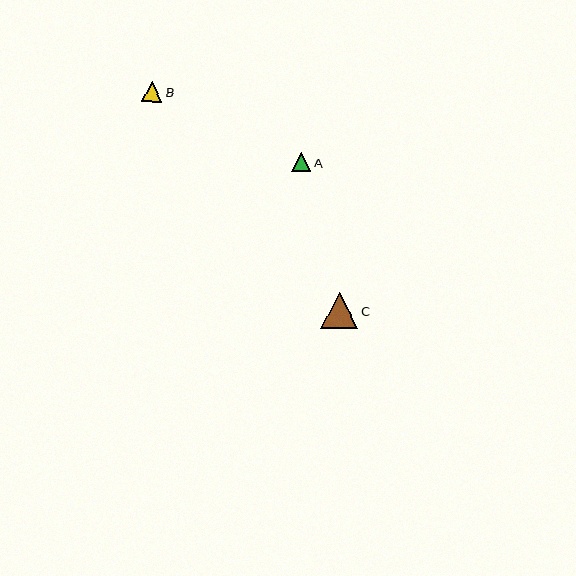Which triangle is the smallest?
Triangle A is the smallest with a size of approximately 19 pixels.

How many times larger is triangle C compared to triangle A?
Triangle C is approximately 1.9 times the size of triangle A.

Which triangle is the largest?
Triangle C is the largest with a size of approximately 36 pixels.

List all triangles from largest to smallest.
From largest to smallest: C, B, A.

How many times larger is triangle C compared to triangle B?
Triangle C is approximately 1.8 times the size of triangle B.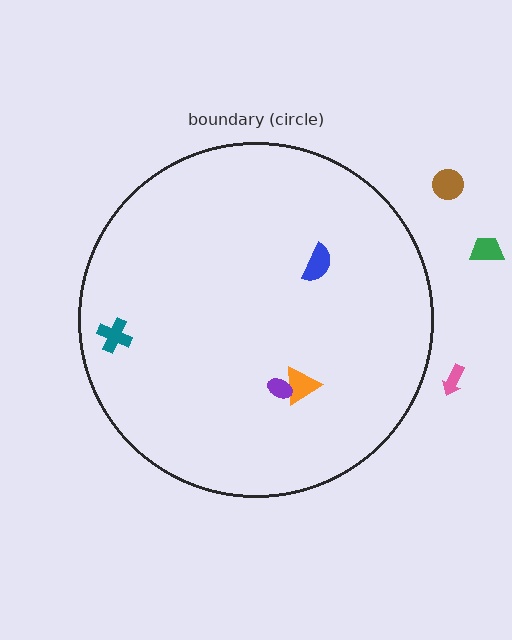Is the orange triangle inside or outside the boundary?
Inside.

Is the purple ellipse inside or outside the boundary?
Inside.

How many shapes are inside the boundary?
4 inside, 3 outside.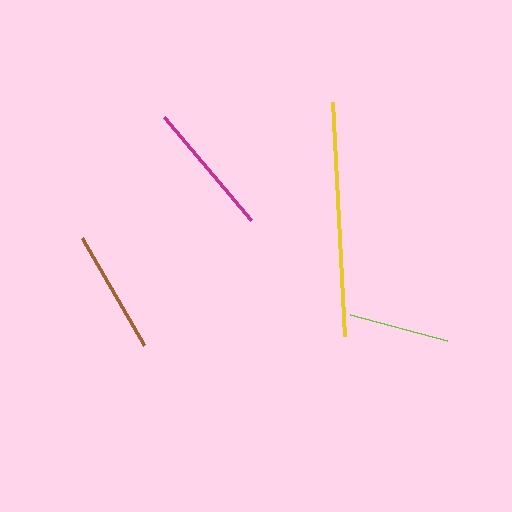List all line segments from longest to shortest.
From longest to shortest: yellow, magenta, brown, lime.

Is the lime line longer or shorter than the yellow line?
The yellow line is longer than the lime line.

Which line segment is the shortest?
The lime line is the shortest at approximately 101 pixels.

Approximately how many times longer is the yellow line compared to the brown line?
The yellow line is approximately 1.9 times the length of the brown line.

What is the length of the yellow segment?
The yellow segment is approximately 234 pixels long.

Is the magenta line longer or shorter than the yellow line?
The yellow line is longer than the magenta line.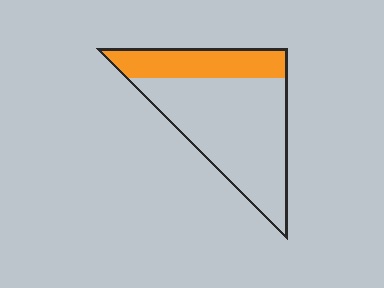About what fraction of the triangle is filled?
About one quarter (1/4).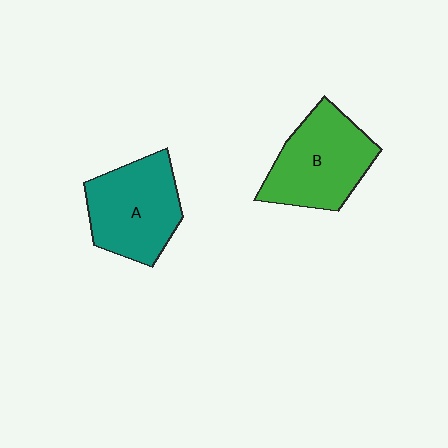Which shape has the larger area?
Shape B (green).